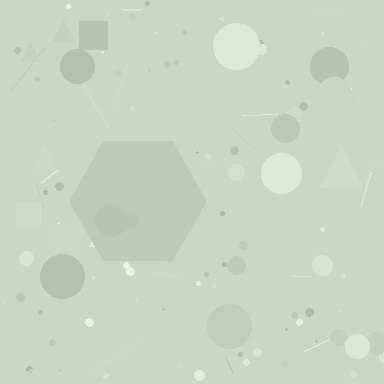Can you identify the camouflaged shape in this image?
The camouflaged shape is a hexagon.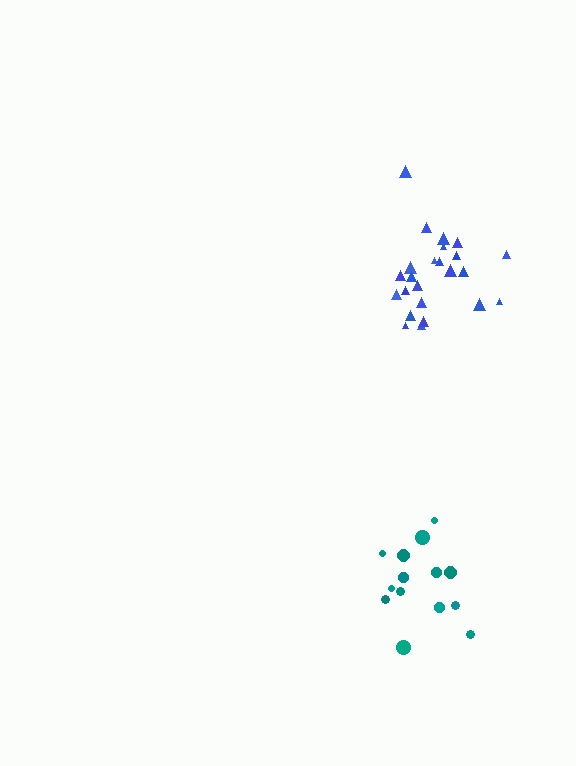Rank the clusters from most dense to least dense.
blue, teal.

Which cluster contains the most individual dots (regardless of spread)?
Blue (24).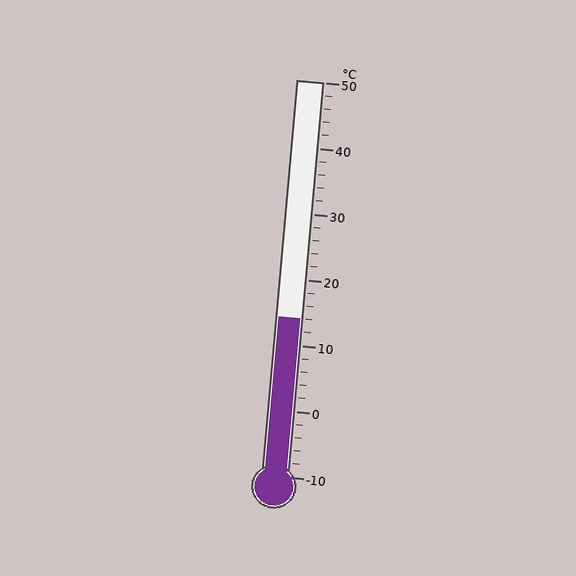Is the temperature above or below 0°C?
The temperature is above 0°C.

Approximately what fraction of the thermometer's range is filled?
The thermometer is filled to approximately 40% of its range.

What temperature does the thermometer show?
The thermometer shows approximately 14°C.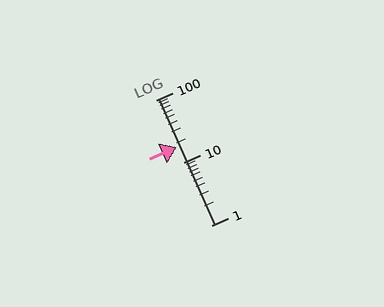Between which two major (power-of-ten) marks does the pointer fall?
The pointer is between 10 and 100.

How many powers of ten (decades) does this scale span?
The scale spans 2 decades, from 1 to 100.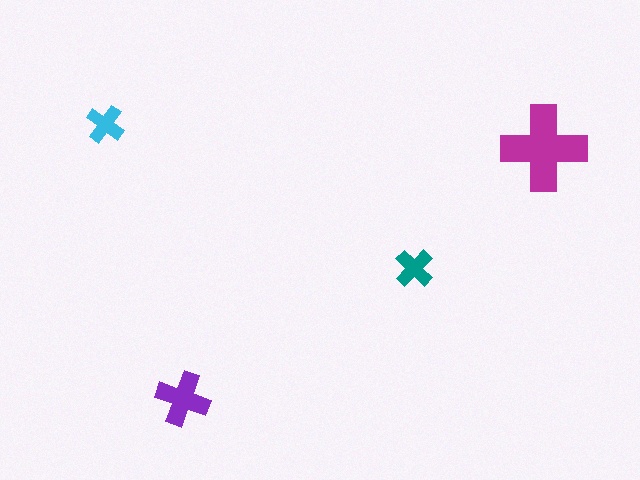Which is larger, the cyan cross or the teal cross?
The teal one.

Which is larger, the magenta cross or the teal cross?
The magenta one.